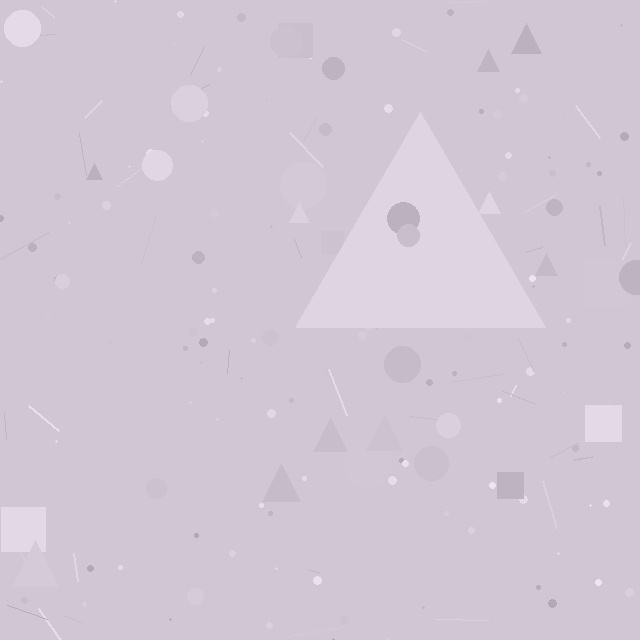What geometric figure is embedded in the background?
A triangle is embedded in the background.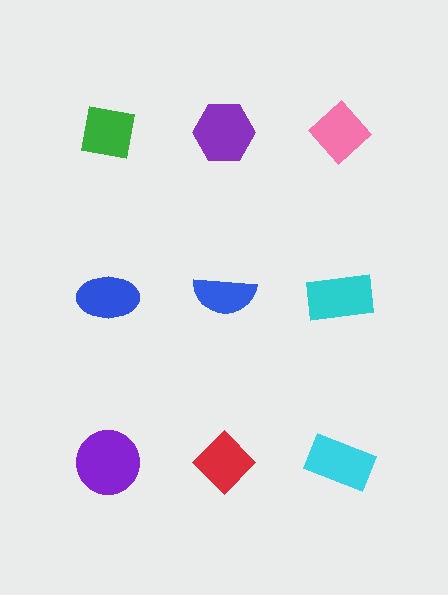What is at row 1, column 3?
A pink diamond.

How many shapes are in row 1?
3 shapes.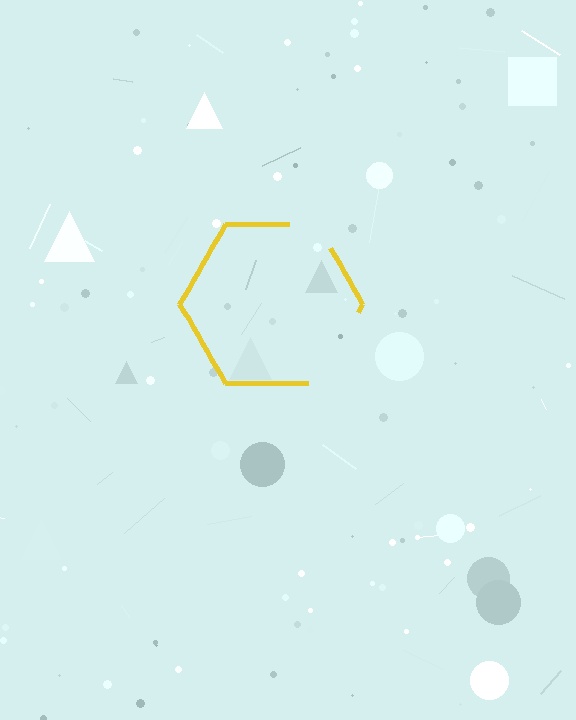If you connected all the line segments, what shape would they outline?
They would outline a hexagon.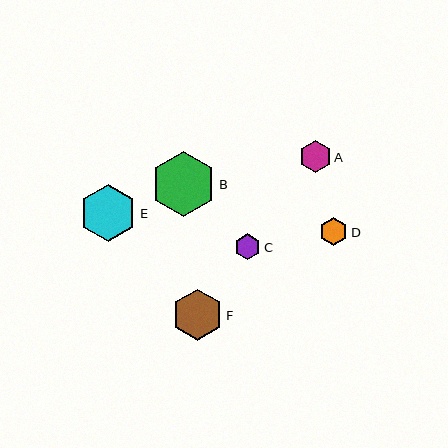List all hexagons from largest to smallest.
From largest to smallest: B, E, F, A, D, C.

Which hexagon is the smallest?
Hexagon C is the smallest with a size of approximately 26 pixels.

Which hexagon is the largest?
Hexagon B is the largest with a size of approximately 65 pixels.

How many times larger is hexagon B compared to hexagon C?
Hexagon B is approximately 2.5 times the size of hexagon C.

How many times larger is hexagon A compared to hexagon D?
Hexagon A is approximately 1.1 times the size of hexagon D.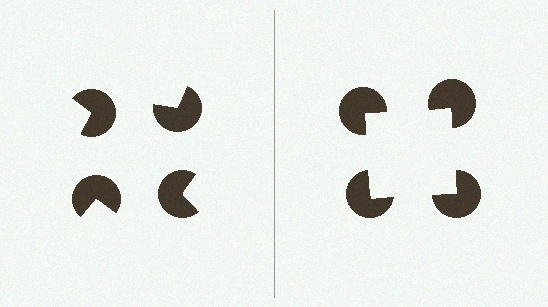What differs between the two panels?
The pac-man discs are positioned identically on both sides; only the wedge orientations differ. On the right they align to a square; on the left they are misaligned.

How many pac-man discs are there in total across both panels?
8 — 4 on each side.